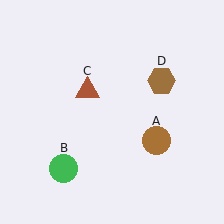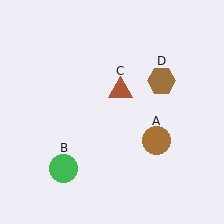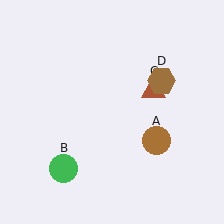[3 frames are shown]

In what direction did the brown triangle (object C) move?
The brown triangle (object C) moved right.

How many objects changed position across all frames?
1 object changed position: brown triangle (object C).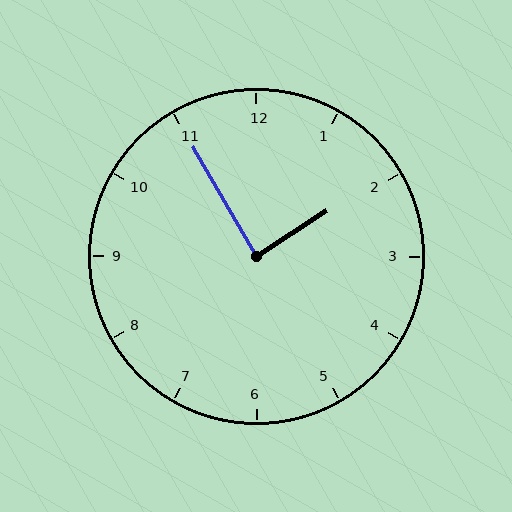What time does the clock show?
1:55.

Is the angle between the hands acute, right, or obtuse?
It is right.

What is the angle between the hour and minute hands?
Approximately 88 degrees.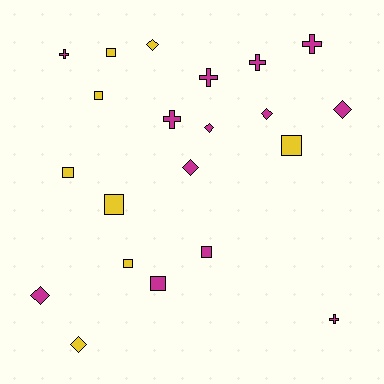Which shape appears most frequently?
Square, with 8 objects.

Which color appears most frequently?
Magenta, with 13 objects.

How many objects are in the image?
There are 21 objects.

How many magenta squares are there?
There are 2 magenta squares.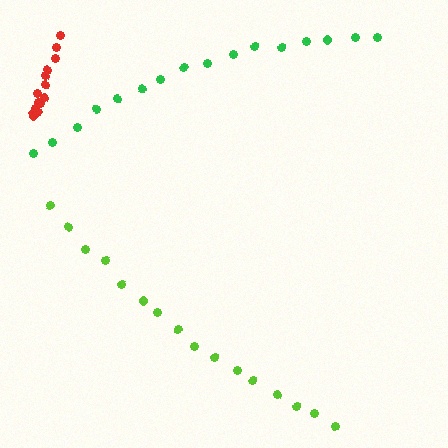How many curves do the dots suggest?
There are 3 distinct paths.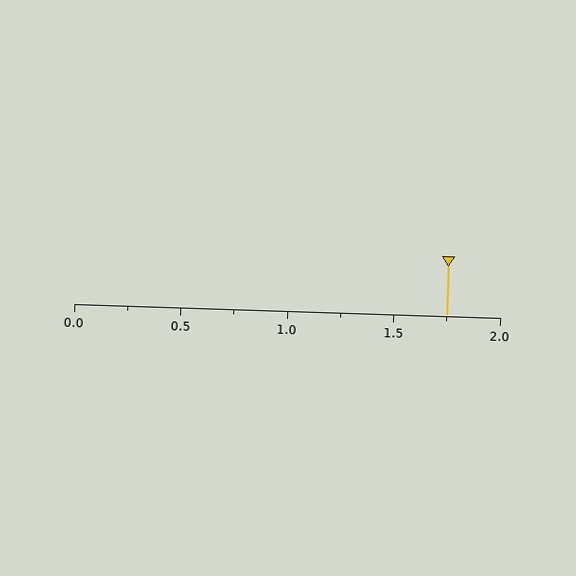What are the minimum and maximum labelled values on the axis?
The axis runs from 0.0 to 2.0.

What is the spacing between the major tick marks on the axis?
The major ticks are spaced 0.5 apart.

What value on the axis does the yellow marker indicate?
The marker indicates approximately 1.75.